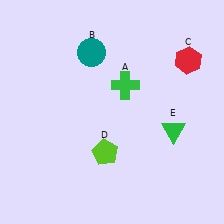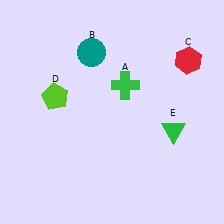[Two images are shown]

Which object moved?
The lime pentagon (D) moved up.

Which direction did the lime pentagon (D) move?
The lime pentagon (D) moved up.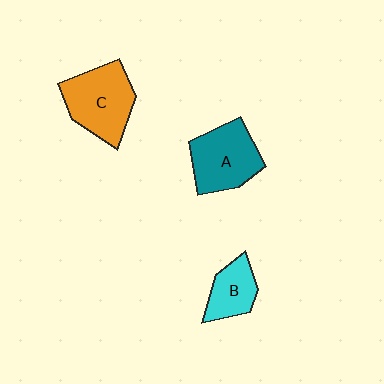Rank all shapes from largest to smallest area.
From largest to smallest: C (orange), A (teal), B (cyan).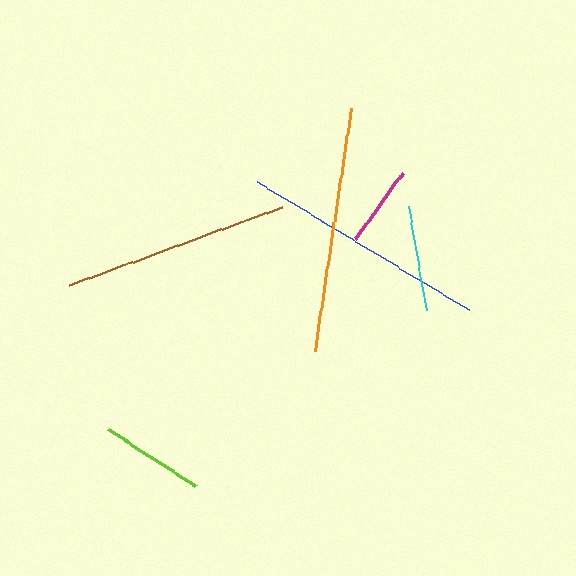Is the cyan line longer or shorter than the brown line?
The brown line is longer than the cyan line.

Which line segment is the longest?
The blue line is the longest at approximately 248 pixels.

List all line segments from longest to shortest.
From longest to shortest: blue, orange, brown, cyan, lime, magenta.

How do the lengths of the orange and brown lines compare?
The orange and brown lines are approximately the same length.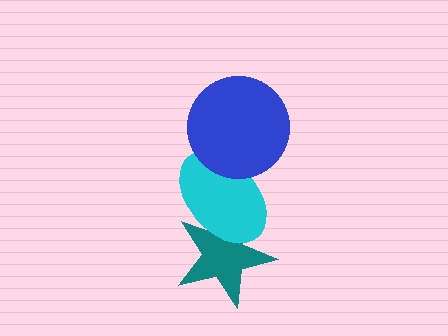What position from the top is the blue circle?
The blue circle is 1st from the top.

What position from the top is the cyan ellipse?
The cyan ellipse is 2nd from the top.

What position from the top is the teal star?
The teal star is 3rd from the top.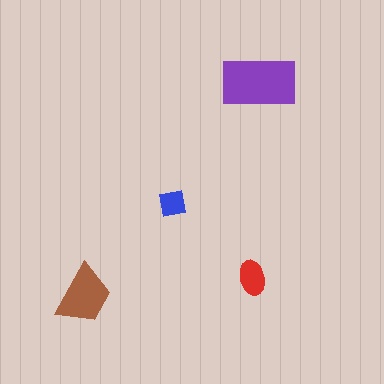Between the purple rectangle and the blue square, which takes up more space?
The purple rectangle.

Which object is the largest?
The purple rectangle.